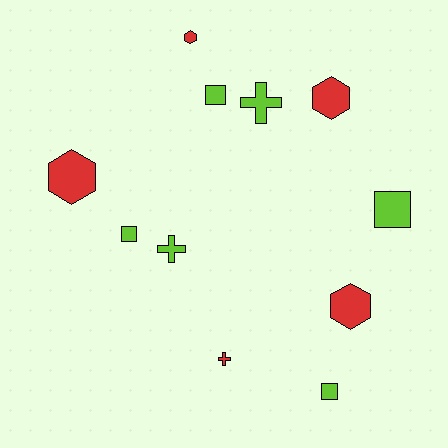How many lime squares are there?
There are 4 lime squares.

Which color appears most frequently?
Lime, with 6 objects.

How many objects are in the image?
There are 11 objects.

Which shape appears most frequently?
Hexagon, with 4 objects.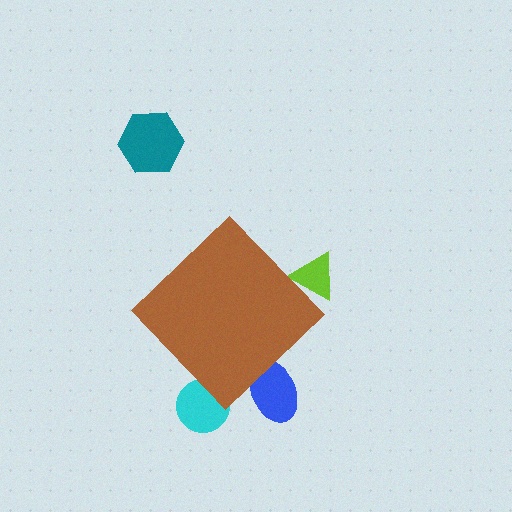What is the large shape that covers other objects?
A brown diamond.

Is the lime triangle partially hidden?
Yes, the lime triangle is partially hidden behind the brown diamond.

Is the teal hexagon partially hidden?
No, the teal hexagon is fully visible.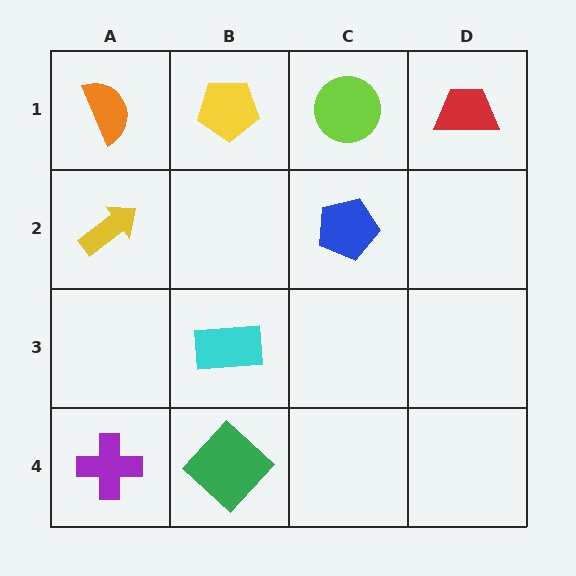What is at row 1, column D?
A red trapezoid.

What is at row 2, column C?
A blue pentagon.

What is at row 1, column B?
A yellow pentagon.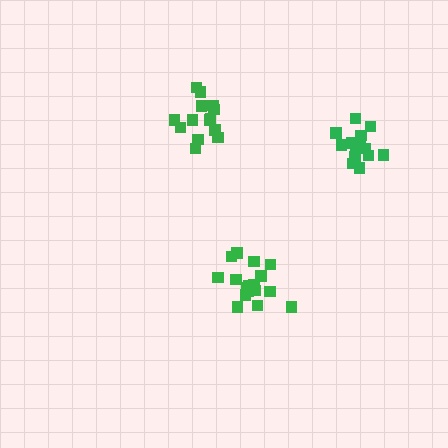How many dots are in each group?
Group 1: 14 dots, Group 2: 14 dots, Group 3: 17 dots (45 total).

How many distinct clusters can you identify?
There are 3 distinct clusters.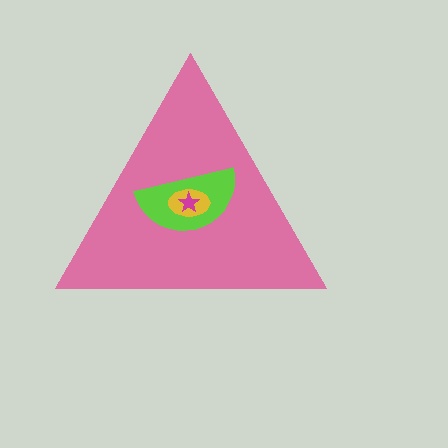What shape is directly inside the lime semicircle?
The yellow ellipse.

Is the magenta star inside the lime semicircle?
Yes.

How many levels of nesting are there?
4.